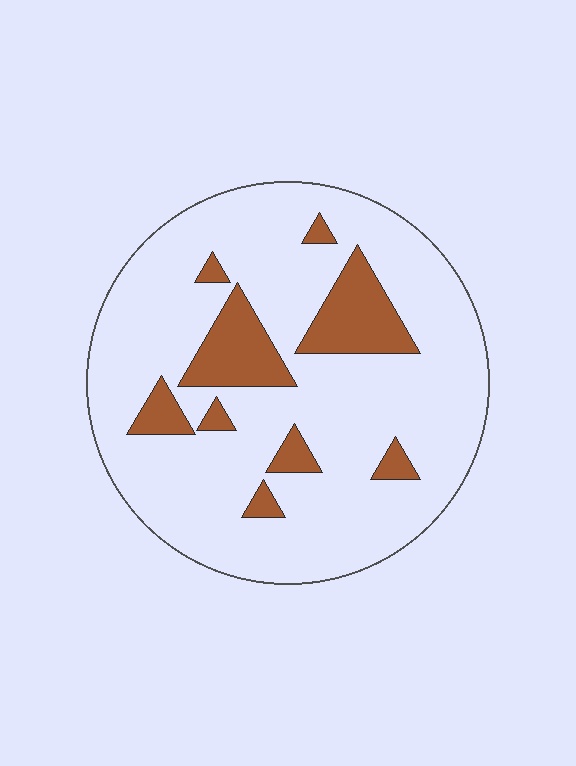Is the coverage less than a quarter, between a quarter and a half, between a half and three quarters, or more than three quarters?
Less than a quarter.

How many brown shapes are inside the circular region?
9.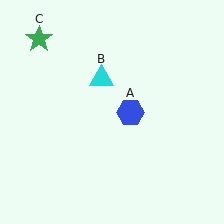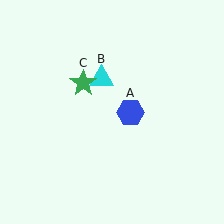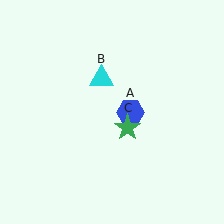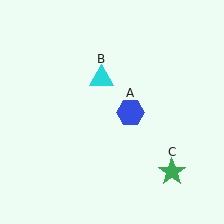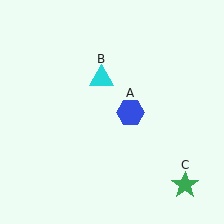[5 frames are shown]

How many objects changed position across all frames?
1 object changed position: green star (object C).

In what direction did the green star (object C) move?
The green star (object C) moved down and to the right.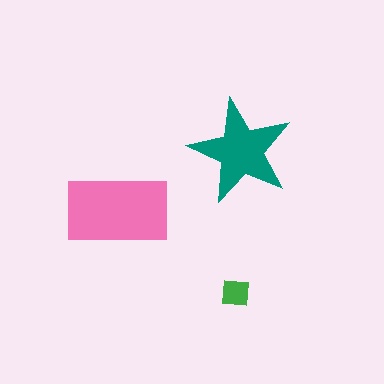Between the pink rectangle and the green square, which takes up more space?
The pink rectangle.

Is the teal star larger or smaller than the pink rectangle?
Smaller.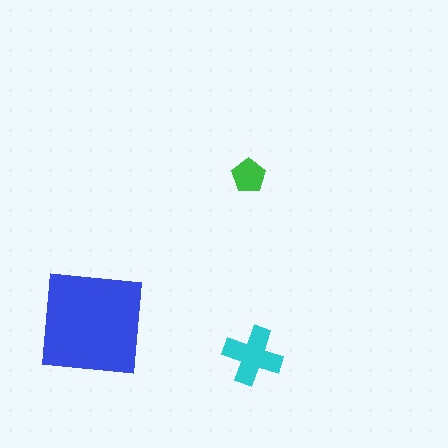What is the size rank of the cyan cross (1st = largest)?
2nd.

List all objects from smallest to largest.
The green pentagon, the cyan cross, the blue square.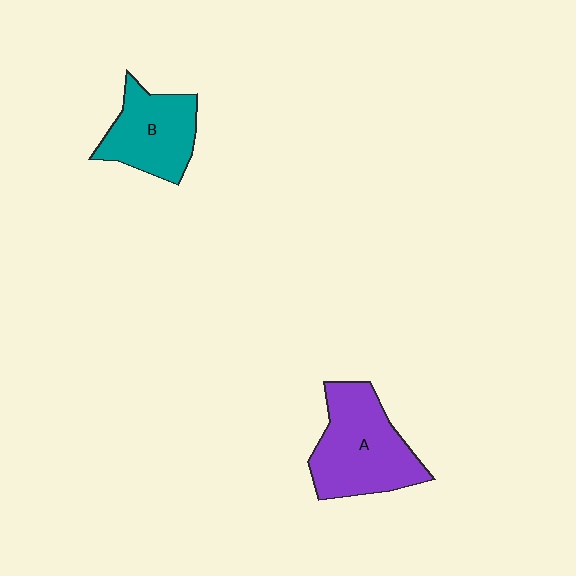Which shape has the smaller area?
Shape B (teal).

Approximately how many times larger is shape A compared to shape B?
Approximately 1.3 times.